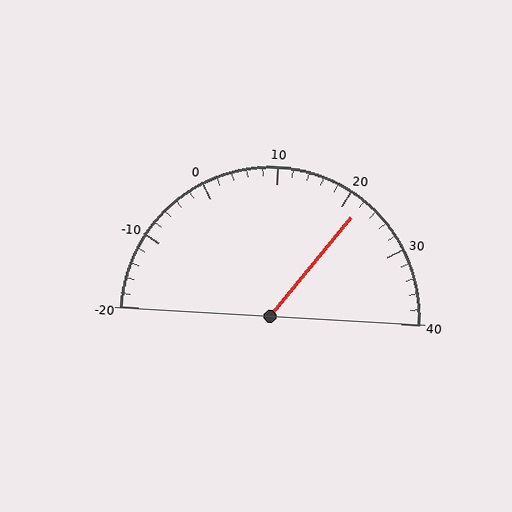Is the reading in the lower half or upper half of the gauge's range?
The reading is in the upper half of the range (-20 to 40).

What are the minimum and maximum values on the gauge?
The gauge ranges from -20 to 40.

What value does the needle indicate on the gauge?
The needle indicates approximately 22.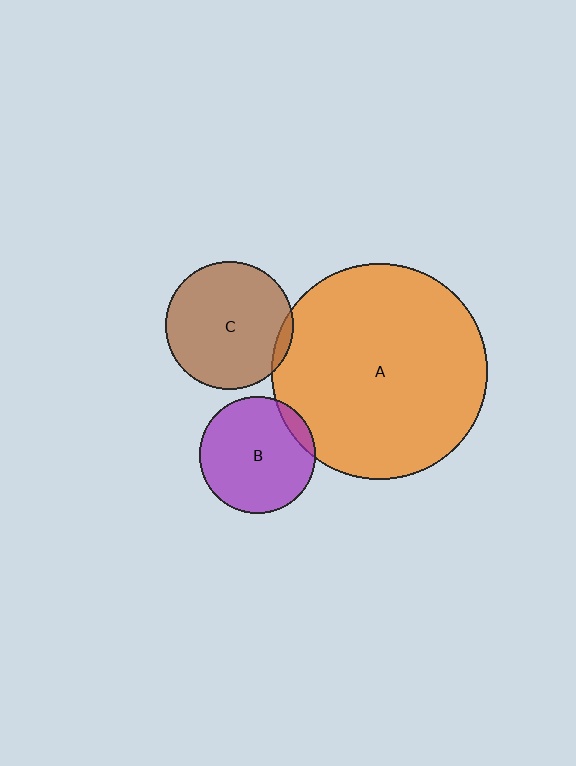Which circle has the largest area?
Circle A (orange).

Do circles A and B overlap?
Yes.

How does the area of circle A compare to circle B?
Approximately 3.4 times.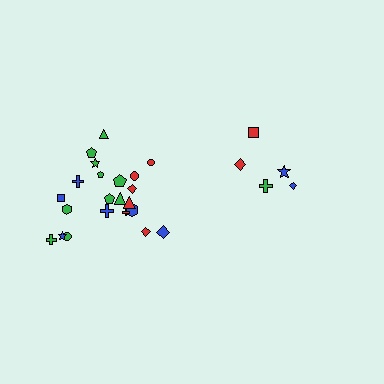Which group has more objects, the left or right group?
The left group.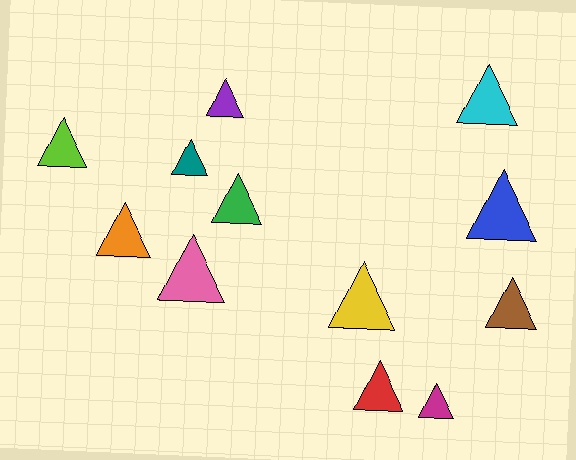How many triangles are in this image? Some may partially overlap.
There are 12 triangles.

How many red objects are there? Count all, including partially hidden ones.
There is 1 red object.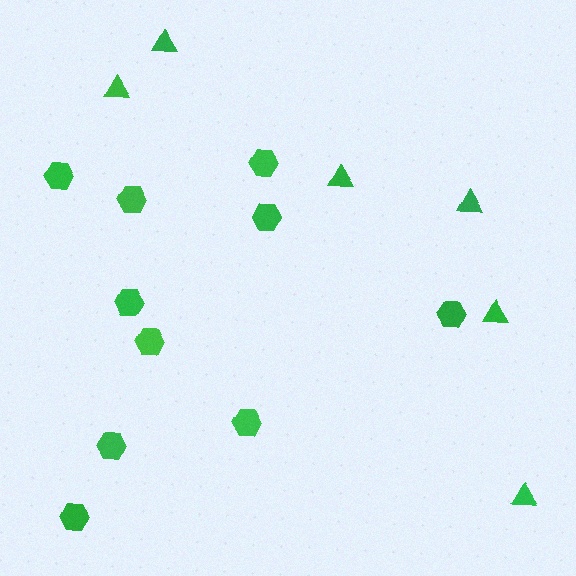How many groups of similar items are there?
There are 2 groups: one group of hexagons (10) and one group of triangles (6).